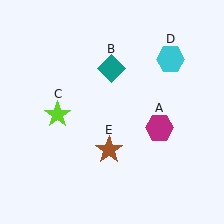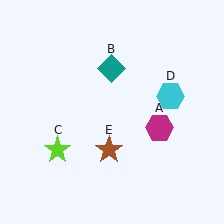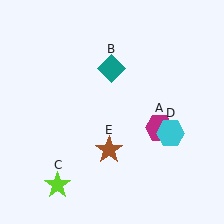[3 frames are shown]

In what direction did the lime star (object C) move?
The lime star (object C) moved down.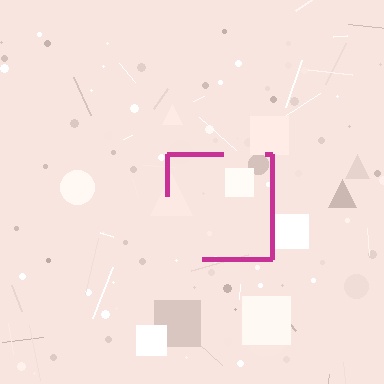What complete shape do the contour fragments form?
The contour fragments form a square.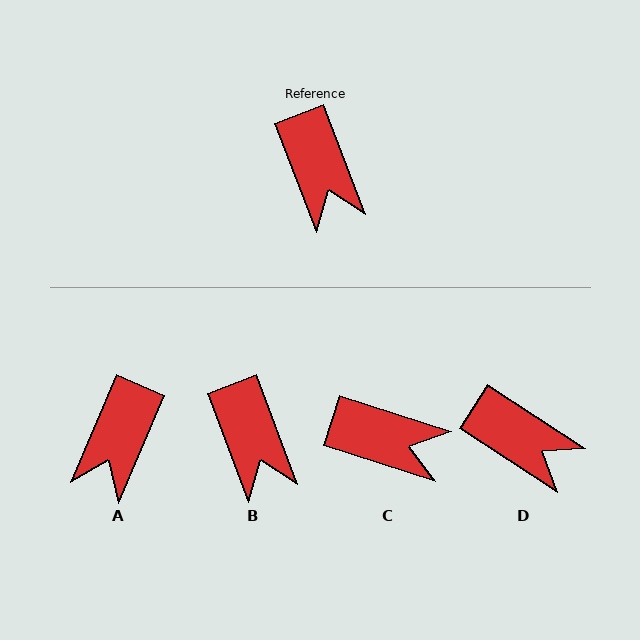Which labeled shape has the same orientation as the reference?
B.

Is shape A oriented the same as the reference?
No, it is off by about 44 degrees.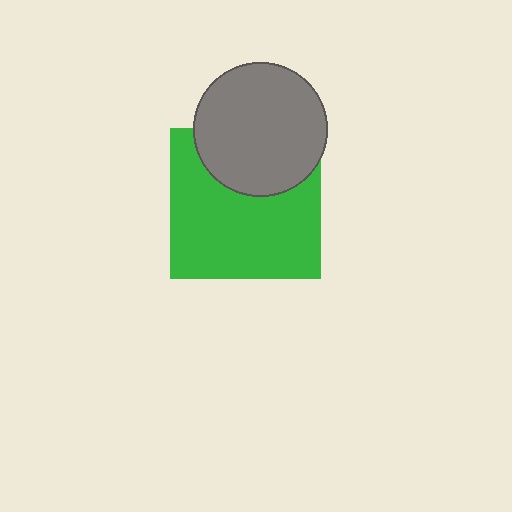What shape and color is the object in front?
The object in front is a gray circle.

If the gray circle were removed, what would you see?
You would see the complete green square.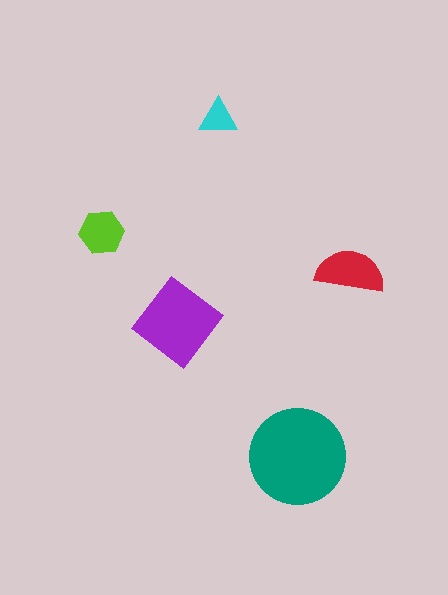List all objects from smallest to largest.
The cyan triangle, the lime hexagon, the red semicircle, the purple diamond, the teal circle.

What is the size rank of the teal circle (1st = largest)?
1st.